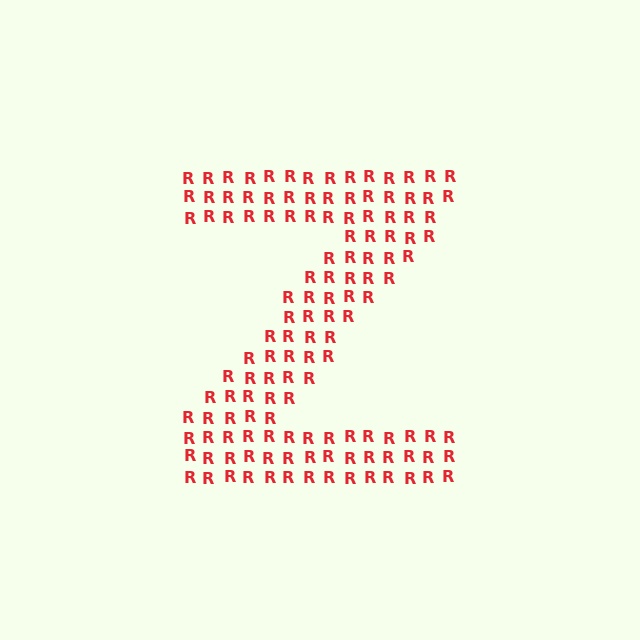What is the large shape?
The large shape is the letter Z.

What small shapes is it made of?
It is made of small letter R's.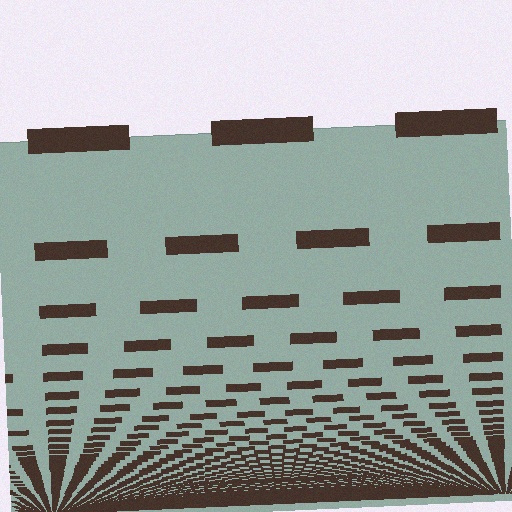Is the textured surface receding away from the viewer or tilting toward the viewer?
The surface appears to tilt toward the viewer. Texture elements get larger and sparser toward the top.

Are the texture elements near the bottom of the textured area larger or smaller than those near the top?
Smaller. The gradient is inverted — elements near the bottom are smaller and denser.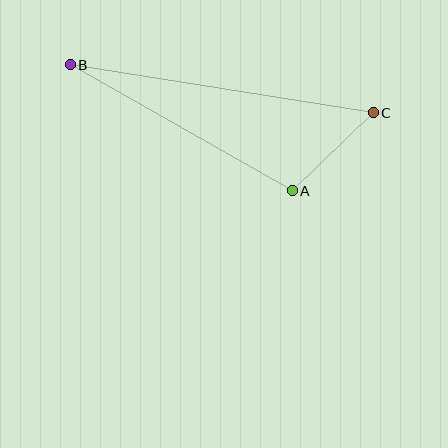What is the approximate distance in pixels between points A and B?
The distance between A and B is approximately 255 pixels.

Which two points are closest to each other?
Points A and C are closest to each other.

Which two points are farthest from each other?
Points B and C are farthest from each other.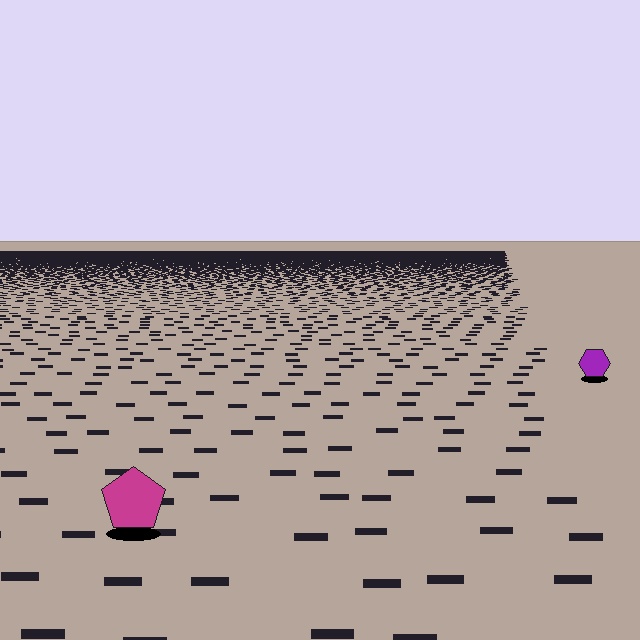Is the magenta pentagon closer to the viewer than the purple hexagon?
Yes. The magenta pentagon is closer — you can tell from the texture gradient: the ground texture is coarser near it.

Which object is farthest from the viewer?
The purple hexagon is farthest from the viewer. It appears smaller and the ground texture around it is denser.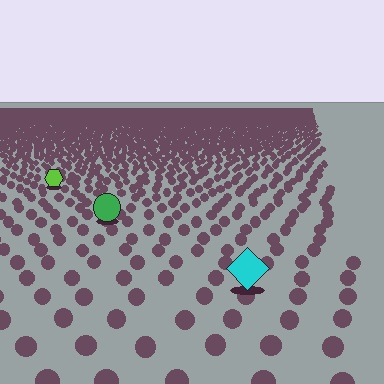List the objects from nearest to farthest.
From nearest to farthest: the cyan diamond, the green circle, the lime hexagon.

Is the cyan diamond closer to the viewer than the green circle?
Yes. The cyan diamond is closer — you can tell from the texture gradient: the ground texture is coarser near it.